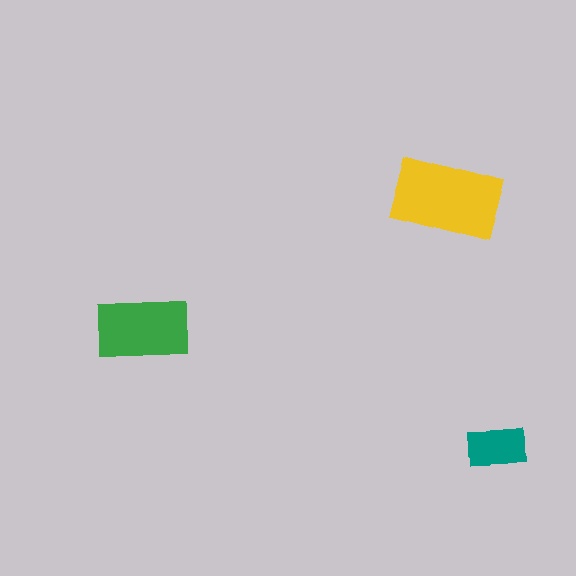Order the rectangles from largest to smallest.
the yellow one, the green one, the teal one.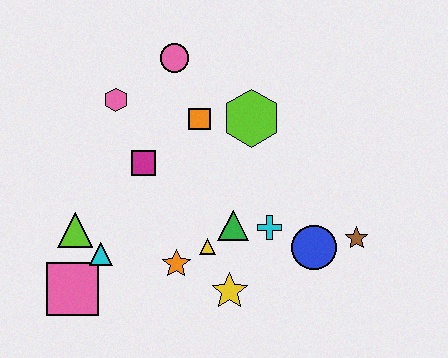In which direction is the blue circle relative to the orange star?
The blue circle is to the right of the orange star.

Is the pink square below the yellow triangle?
Yes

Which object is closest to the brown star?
The blue circle is closest to the brown star.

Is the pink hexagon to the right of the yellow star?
No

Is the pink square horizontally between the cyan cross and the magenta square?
No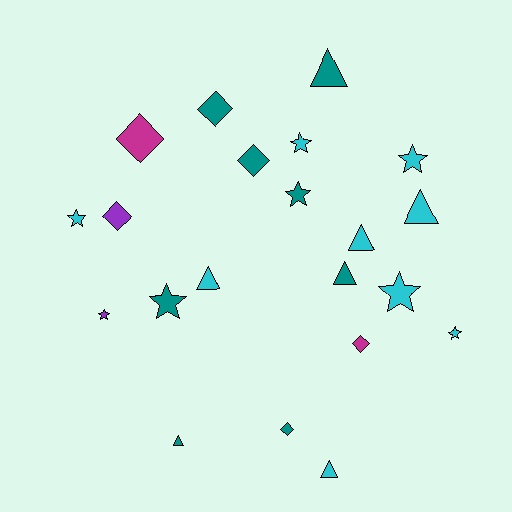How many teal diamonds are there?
There are 3 teal diamonds.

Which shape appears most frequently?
Star, with 8 objects.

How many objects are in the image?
There are 21 objects.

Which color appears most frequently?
Cyan, with 9 objects.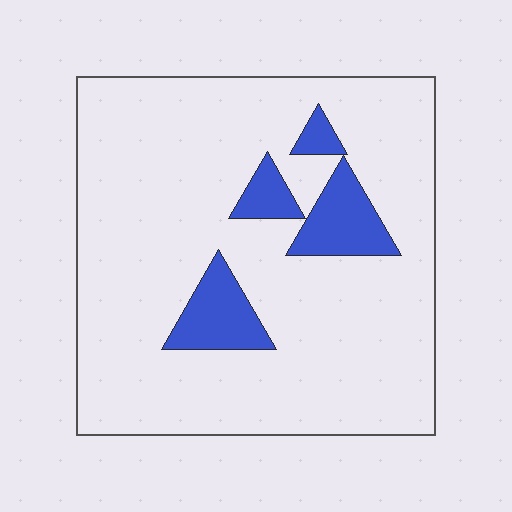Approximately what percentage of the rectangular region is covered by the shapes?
Approximately 10%.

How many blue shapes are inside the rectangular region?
4.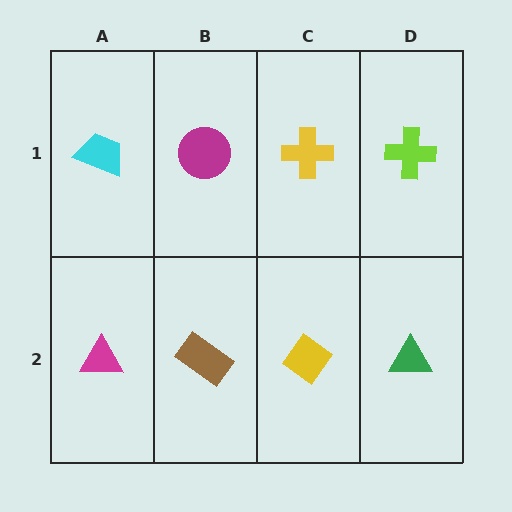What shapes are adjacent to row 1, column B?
A brown rectangle (row 2, column B), a cyan trapezoid (row 1, column A), a yellow cross (row 1, column C).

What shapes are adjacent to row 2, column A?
A cyan trapezoid (row 1, column A), a brown rectangle (row 2, column B).